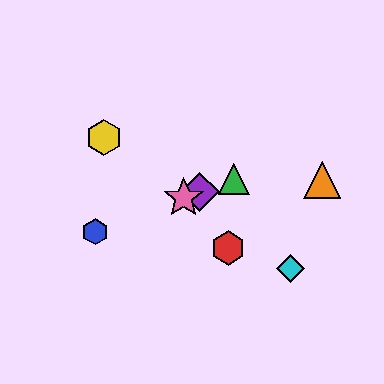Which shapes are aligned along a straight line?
The blue hexagon, the green triangle, the purple diamond, the pink star are aligned along a straight line.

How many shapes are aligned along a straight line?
4 shapes (the blue hexagon, the green triangle, the purple diamond, the pink star) are aligned along a straight line.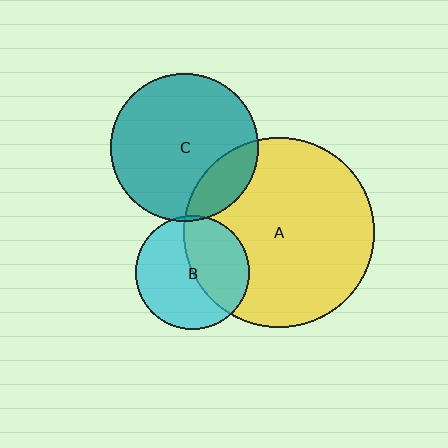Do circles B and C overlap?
Yes.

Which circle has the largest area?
Circle A (yellow).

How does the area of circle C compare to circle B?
Approximately 1.7 times.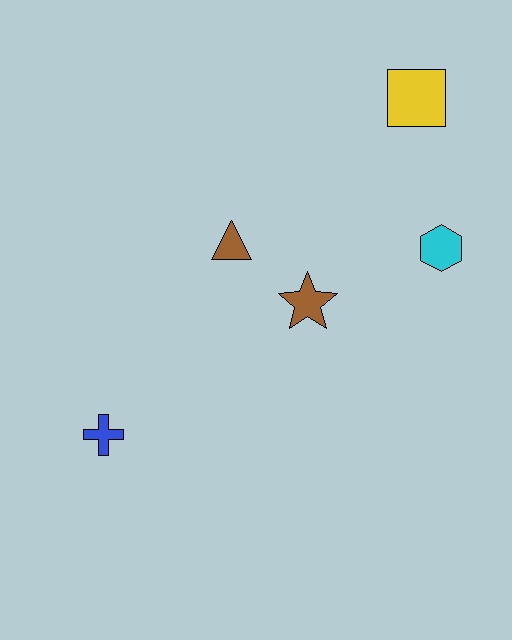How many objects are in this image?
There are 5 objects.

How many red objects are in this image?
There are no red objects.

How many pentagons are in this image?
There are no pentagons.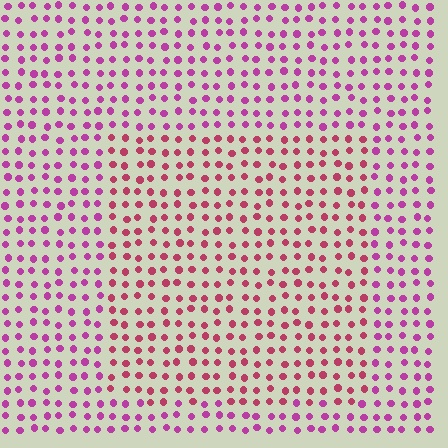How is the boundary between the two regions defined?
The boundary is defined purely by a slight shift in hue (about 31 degrees). Spacing, size, and orientation are identical on both sides.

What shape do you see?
I see a rectangle.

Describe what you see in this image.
The image is filled with small magenta elements in a uniform arrangement. A rectangle-shaped region is visible where the elements are tinted to a slightly different hue, forming a subtle color boundary.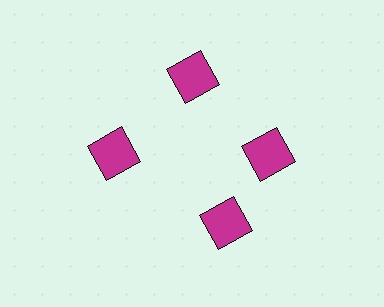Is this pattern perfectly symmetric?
No. The 4 magenta squares are arranged in a ring, but one element near the 6 o'clock position is rotated out of alignment along the ring, breaking the 4-fold rotational symmetry.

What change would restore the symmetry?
The symmetry would be restored by rotating it back into even spacing with its neighbors so that all 4 squares sit at equal angles and equal distance from the center.